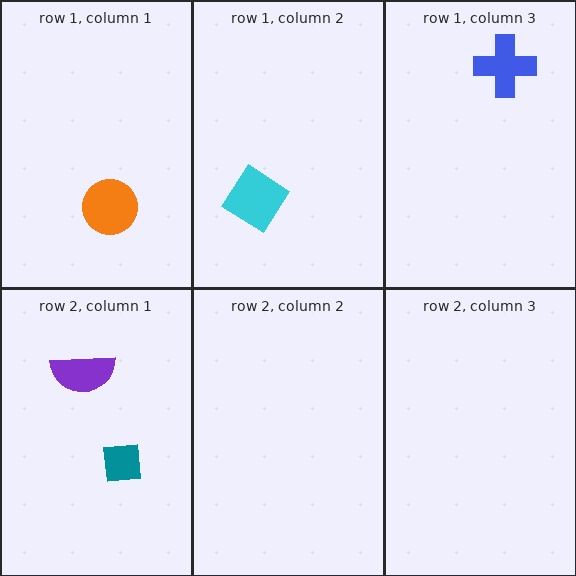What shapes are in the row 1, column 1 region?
The orange circle.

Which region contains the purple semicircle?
The row 2, column 1 region.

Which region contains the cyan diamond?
The row 1, column 2 region.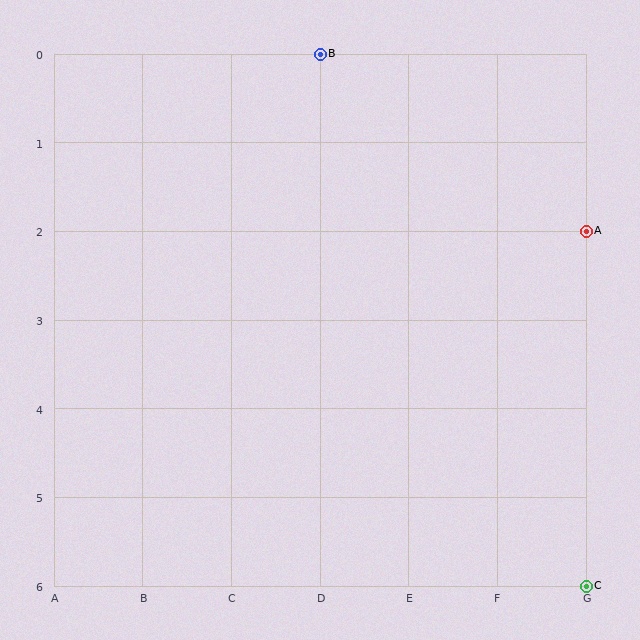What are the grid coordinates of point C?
Point C is at grid coordinates (G, 6).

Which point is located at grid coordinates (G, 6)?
Point C is at (G, 6).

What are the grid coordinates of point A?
Point A is at grid coordinates (G, 2).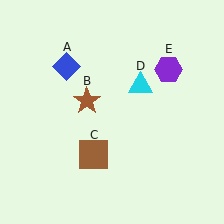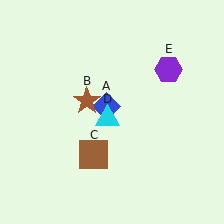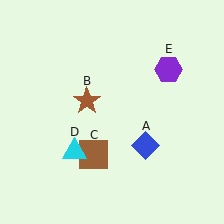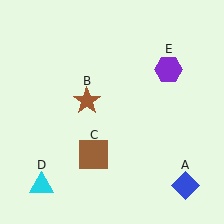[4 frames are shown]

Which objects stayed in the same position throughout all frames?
Brown star (object B) and brown square (object C) and purple hexagon (object E) remained stationary.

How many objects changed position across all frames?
2 objects changed position: blue diamond (object A), cyan triangle (object D).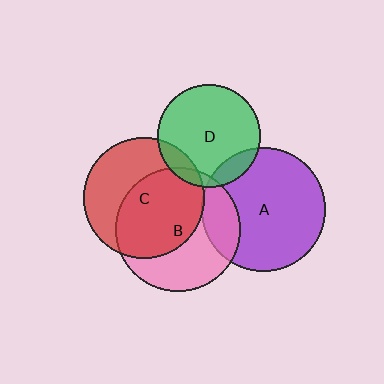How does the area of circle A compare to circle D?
Approximately 1.4 times.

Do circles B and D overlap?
Yes.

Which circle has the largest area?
Circle B (pink).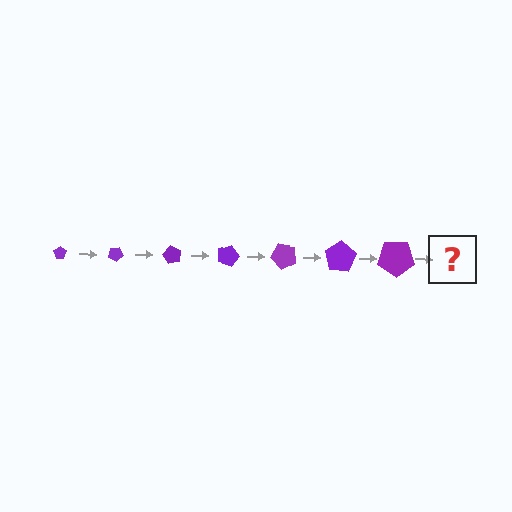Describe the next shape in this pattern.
It should be a pentagon, larger than the previous one and rotated 210 degrees from the start.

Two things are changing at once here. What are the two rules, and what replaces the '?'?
The two rules are that the pentagon grows larger each step and it rotates 30 degrees each step. The '?' should be a pentagon, larger than the previous one and rotated 210 degrees from the start.